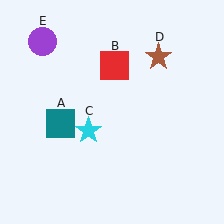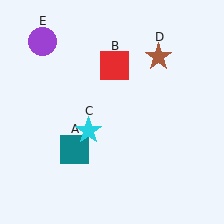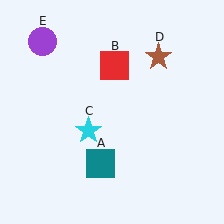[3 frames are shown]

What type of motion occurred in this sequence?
The teal square (object A) rotated counterclockwise around the center of the scene.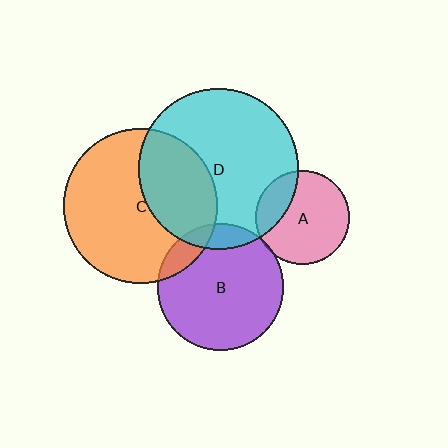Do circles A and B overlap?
Yes.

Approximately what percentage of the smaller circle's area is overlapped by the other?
Approximately 5%.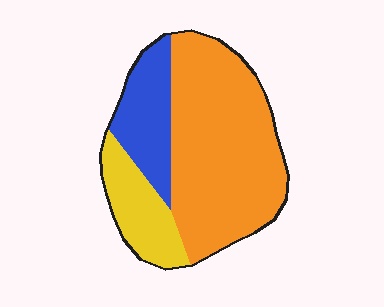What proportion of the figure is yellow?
Yellow covers 18% of the figure.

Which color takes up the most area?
Orange, at roughly 60%.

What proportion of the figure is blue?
Blue covers about 20% of the figure.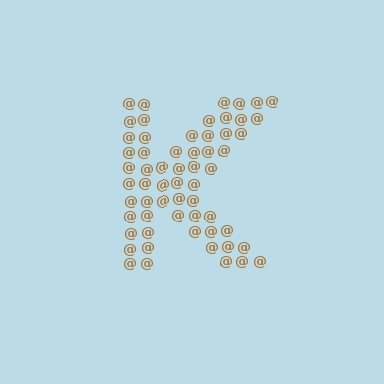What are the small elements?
The small elements are at signs.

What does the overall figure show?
The overall figure shows the letter K.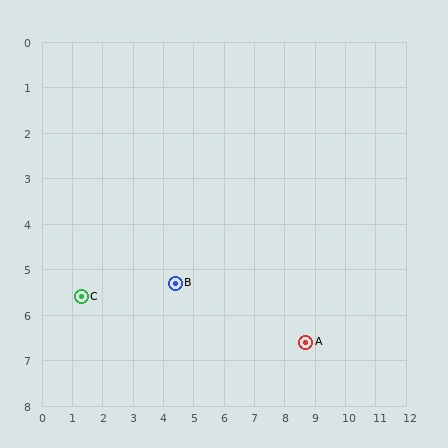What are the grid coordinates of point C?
Point C is at approximately (1.3, 5.6).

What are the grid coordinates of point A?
Point A is at approximately (8.7, 6.6).